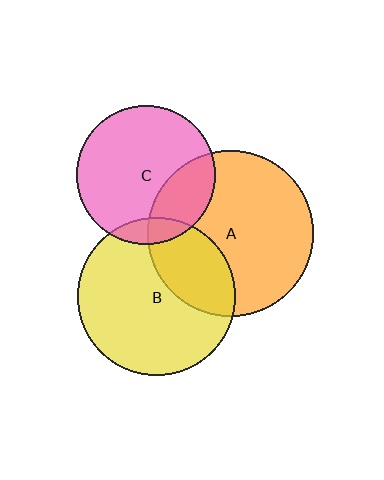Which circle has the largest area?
Circle A (orange).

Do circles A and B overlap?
Yes.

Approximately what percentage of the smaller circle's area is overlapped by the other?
Approximately 30%.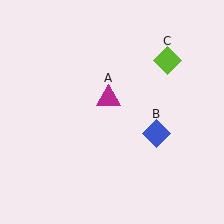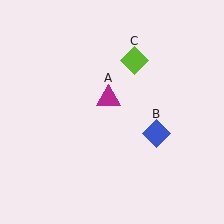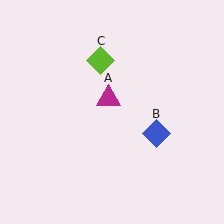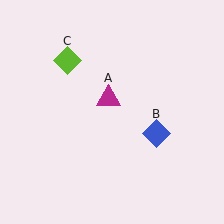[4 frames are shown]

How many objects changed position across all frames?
1 object changed position: lime diamond (object C).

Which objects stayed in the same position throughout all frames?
Magenta triangle (object A) and blue diamond (object B) remained stationary.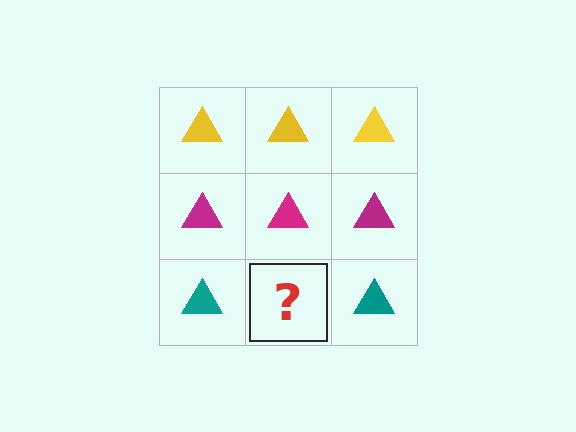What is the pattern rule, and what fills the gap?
The rule is that each row has a consistent color. The gap should be filled with a teal triangle.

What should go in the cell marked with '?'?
The missing cell should contain a teal triangle.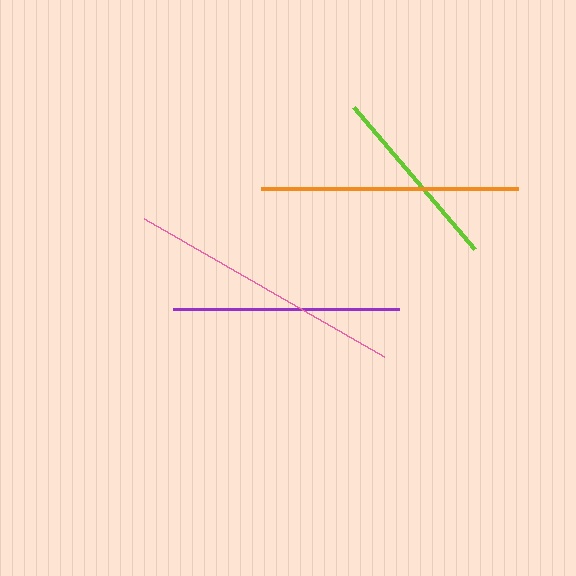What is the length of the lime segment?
The lime segment is approximately 187 pixels long.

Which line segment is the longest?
The pink line is the longest at approximately 277 pixels.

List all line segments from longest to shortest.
From longest to shortest: pink, orange, purple, lime.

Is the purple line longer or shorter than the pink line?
The pink line is longer than the purple line.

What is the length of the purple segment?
The purple segment is approximately 226 pixels long.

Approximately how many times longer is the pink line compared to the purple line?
The pink line is approximately 1.2 times the length of the purple line.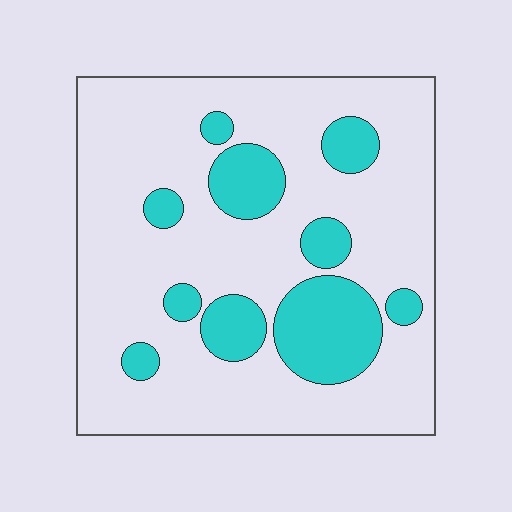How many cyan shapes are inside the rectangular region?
10.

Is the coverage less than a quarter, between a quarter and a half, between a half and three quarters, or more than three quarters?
Less than a quarter.